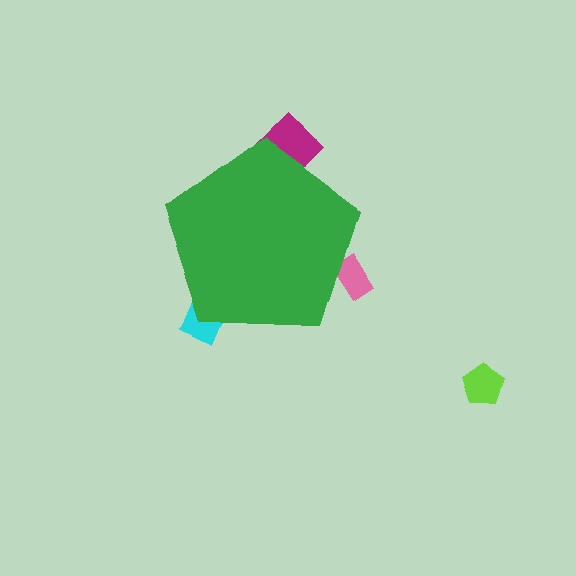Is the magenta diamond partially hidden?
Yes, the magenta diamond is partially hidden behind the green pentagon.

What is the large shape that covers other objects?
A green pentagon.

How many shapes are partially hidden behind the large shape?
3 shapes are partially hidden.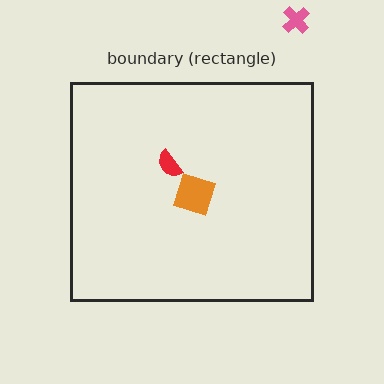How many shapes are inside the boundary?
2 inside, 1 outside.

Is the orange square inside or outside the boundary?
Inside.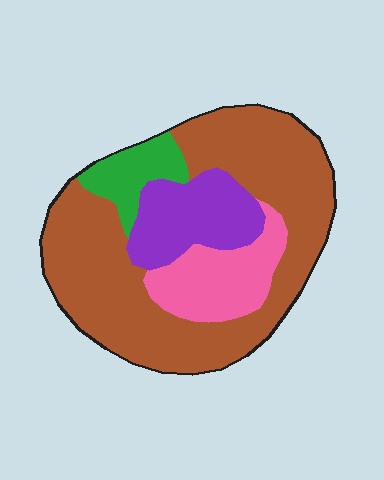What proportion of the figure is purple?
Purple covers around 15% of the figure.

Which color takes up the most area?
Brown, at roughly 60%.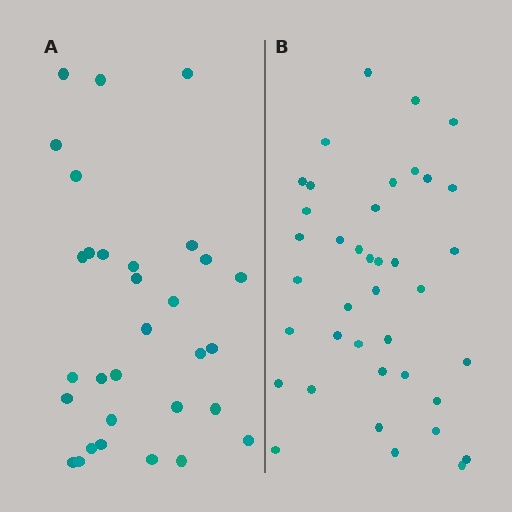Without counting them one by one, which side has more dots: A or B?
Region B (the right region) has more dots.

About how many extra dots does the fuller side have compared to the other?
Region B has roughly 8 or so more dots than region A.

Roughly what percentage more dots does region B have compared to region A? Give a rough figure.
About 25% more.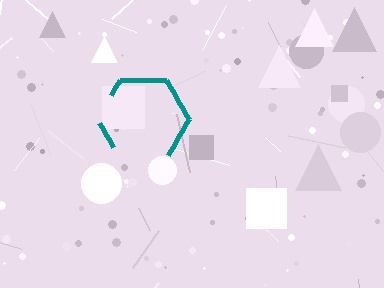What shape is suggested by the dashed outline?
The dashed outline suggests a hexagon.